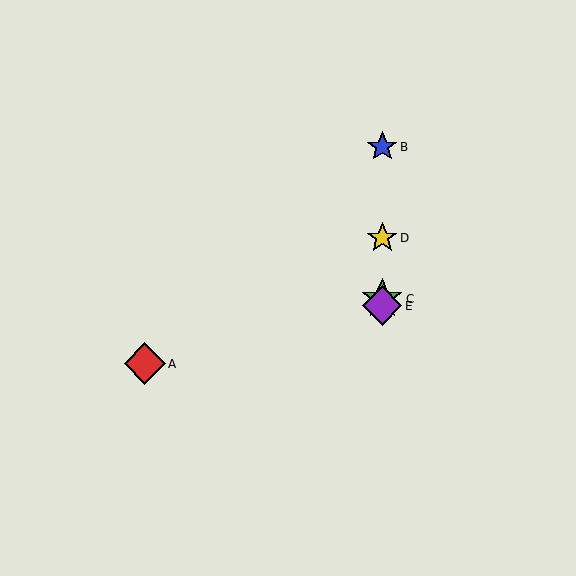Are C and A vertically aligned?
No, C is at x≈382 and A is at x≈145.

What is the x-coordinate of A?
Object A is at x≈145.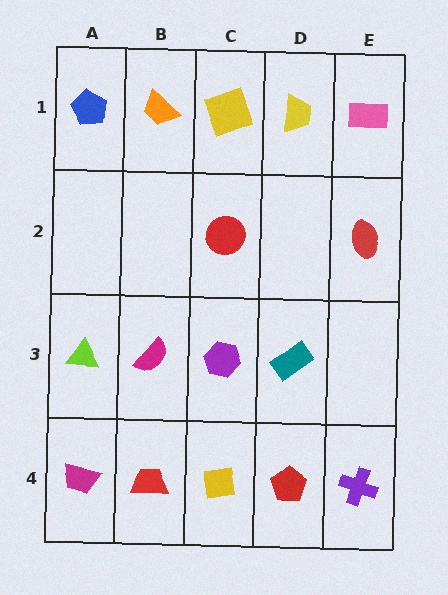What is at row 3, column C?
A purple hexagon.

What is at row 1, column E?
A pink rectangle.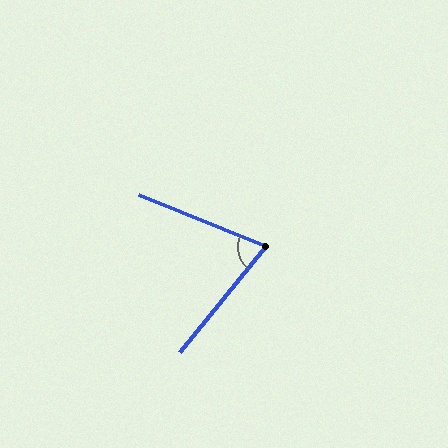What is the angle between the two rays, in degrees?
Approximately 73 degrees.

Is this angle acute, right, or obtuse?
It is acute.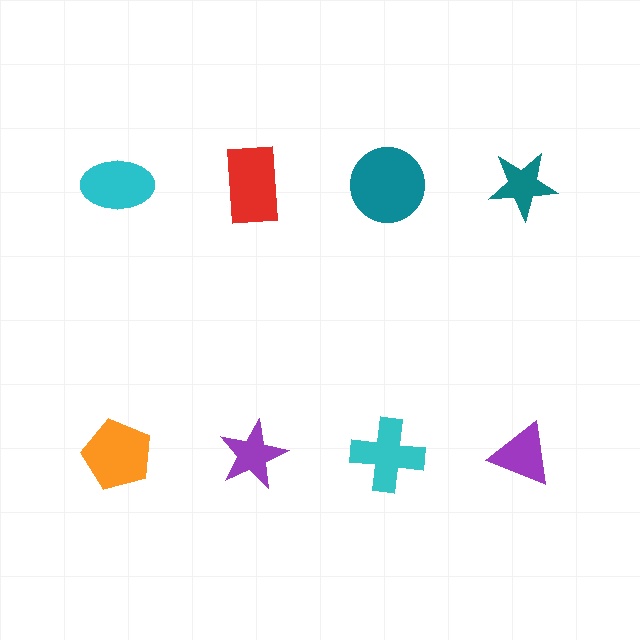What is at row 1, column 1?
A cyan ellipse.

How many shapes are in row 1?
4 shapes.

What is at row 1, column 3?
A teal circle.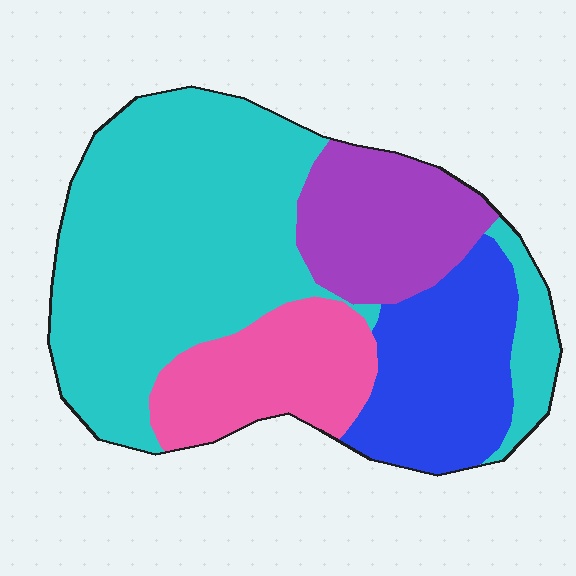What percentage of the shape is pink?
Pink takes up less than a quarter of the shape.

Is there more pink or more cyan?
Cyan.